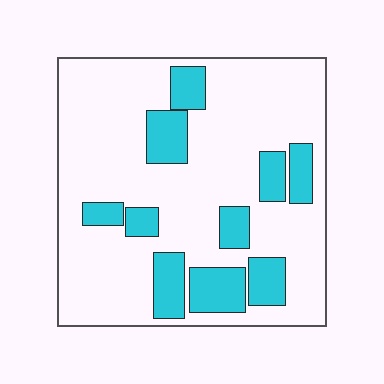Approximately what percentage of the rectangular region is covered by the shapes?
Approximately 25%.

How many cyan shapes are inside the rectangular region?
10.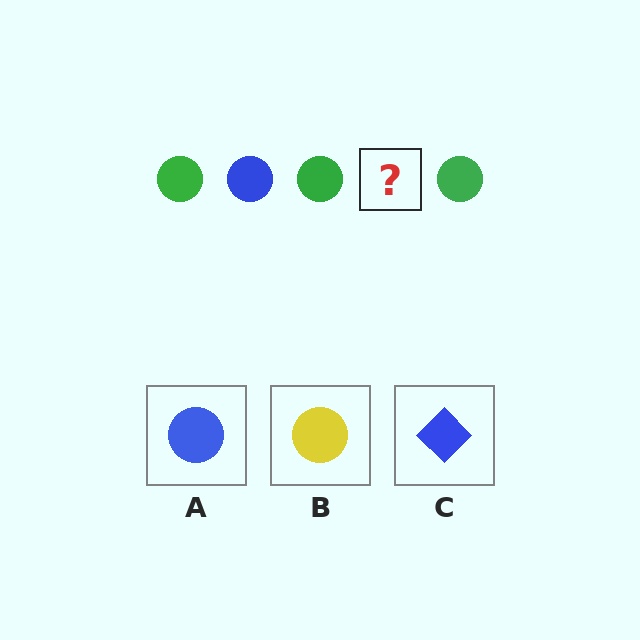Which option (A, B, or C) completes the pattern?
A.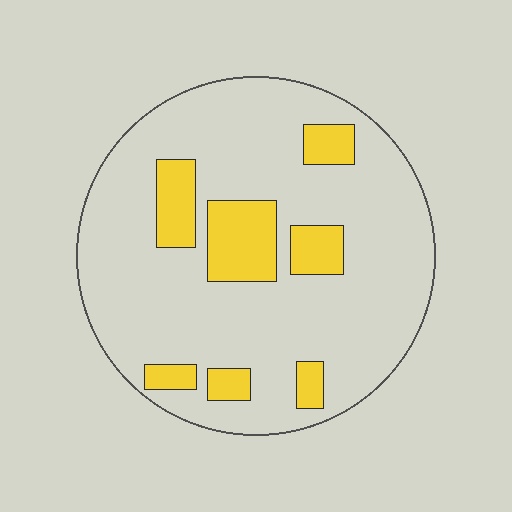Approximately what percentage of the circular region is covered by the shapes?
Approximately 20%.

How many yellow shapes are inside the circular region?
7.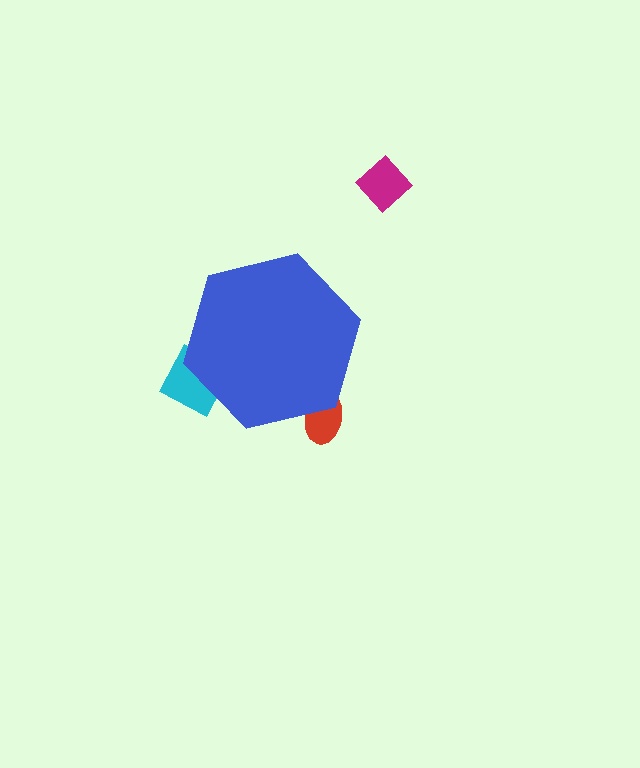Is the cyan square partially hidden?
Yes, the cyan square is partially hidden behind the blue hexagon.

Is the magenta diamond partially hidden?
No, the magenta diamond is fully visible.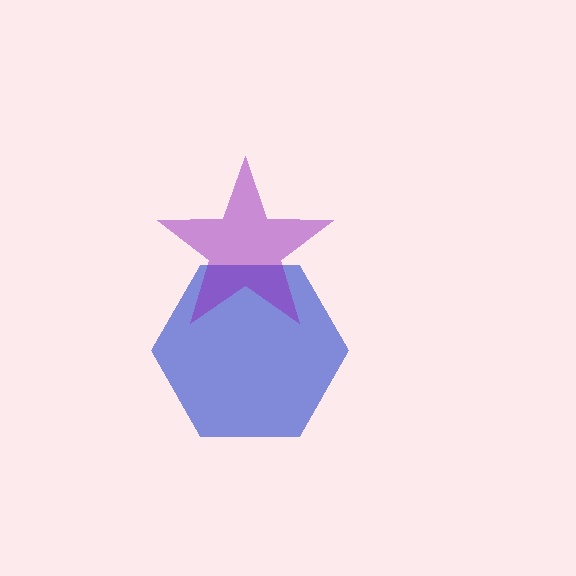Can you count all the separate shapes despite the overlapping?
Yes, there are 2 separate shapes.